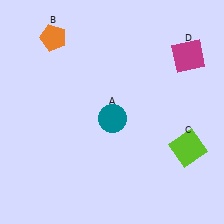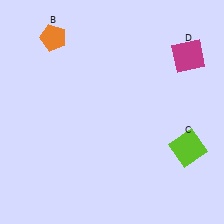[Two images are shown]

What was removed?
The teal circle (A) was removed in Image 2.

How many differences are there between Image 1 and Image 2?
There is 1 difference between the two images.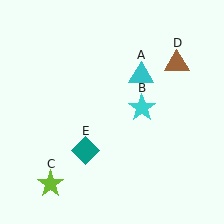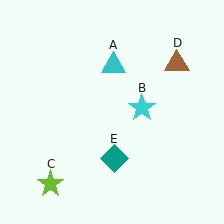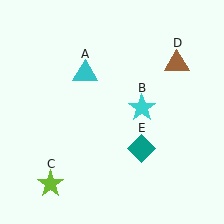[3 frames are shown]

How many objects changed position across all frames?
2 objects changed position: cyan triangle (object A), teal diamond (object E).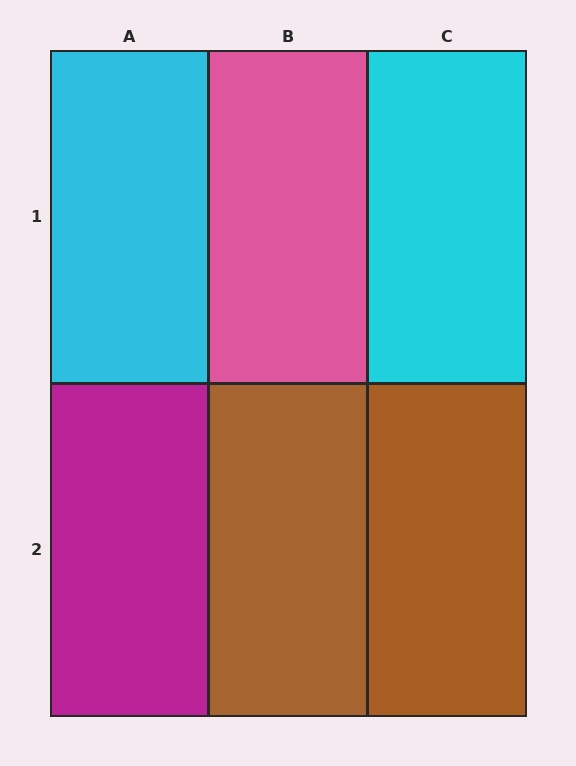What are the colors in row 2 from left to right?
Magenta, brown, brown.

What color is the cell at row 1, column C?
Cyan.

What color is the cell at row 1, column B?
Pink.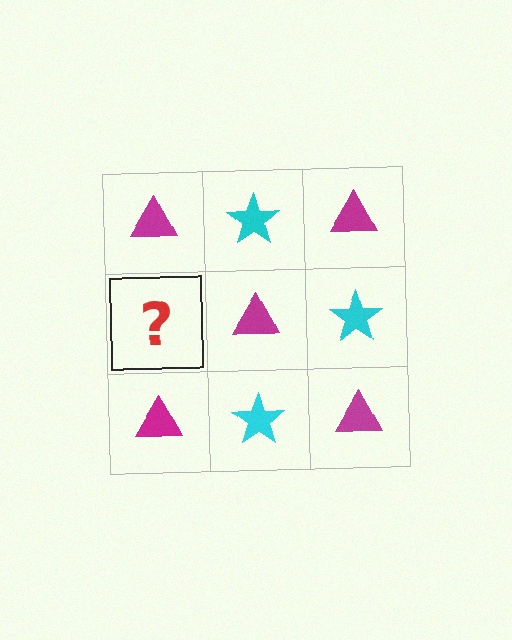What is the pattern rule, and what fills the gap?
The rule is that it alternates magenta triangle and cyan star in a checkerboard pattern. The gap should be filled with a cyan star.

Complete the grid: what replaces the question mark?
The question mark should be replaced with a cyan star.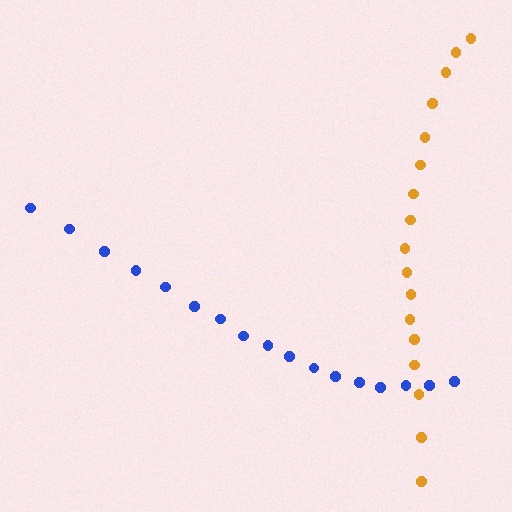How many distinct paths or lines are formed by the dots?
There are 2 distinct paths.